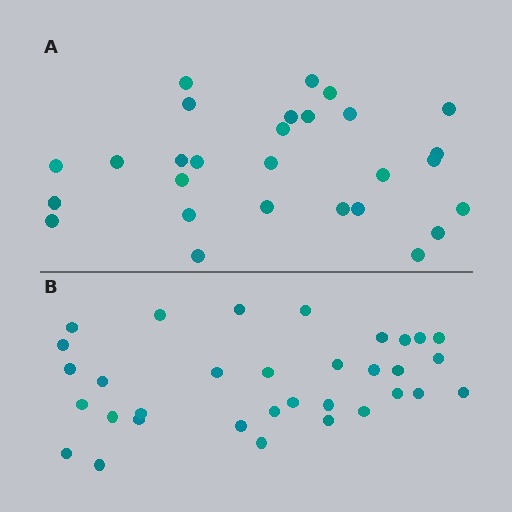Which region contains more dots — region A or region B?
Region B (the bottom region) has more dots.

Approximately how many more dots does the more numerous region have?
Region B has about 5 more dots than region A.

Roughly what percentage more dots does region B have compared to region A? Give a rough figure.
About 20% more.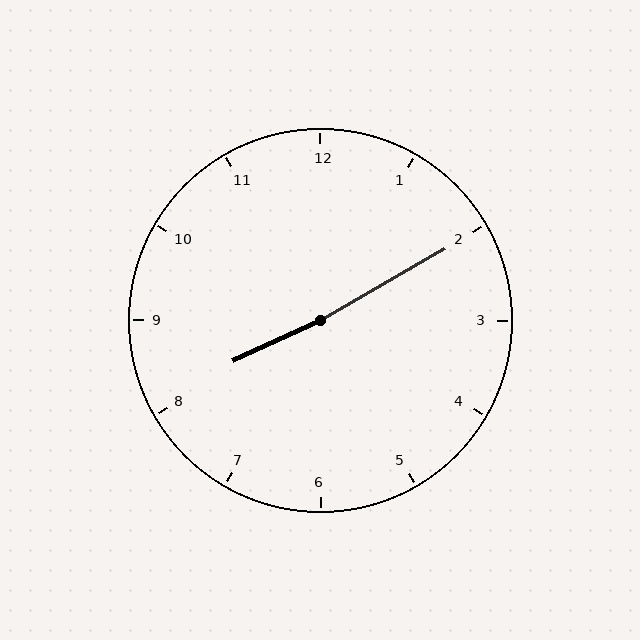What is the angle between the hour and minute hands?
Approximately 175 degrees.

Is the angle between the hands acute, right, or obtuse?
It is obtuse.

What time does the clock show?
8:10.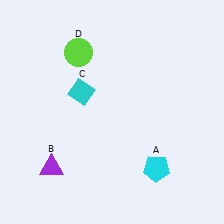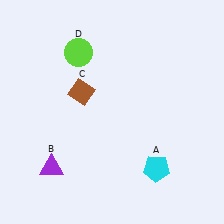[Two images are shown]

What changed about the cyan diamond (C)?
In Image 1, C is cyan. In Image 2, it changed to brown.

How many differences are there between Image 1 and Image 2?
There is 1 difference between the two images.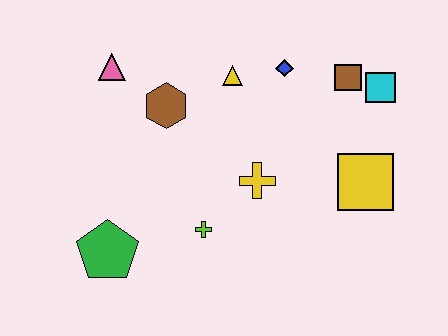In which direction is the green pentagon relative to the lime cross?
The green pentagon is to the left of the lime cross.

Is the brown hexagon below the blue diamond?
Yes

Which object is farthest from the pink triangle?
The yellow square is farthest from the pink triangle.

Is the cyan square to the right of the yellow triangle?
Yes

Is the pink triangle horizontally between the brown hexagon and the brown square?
No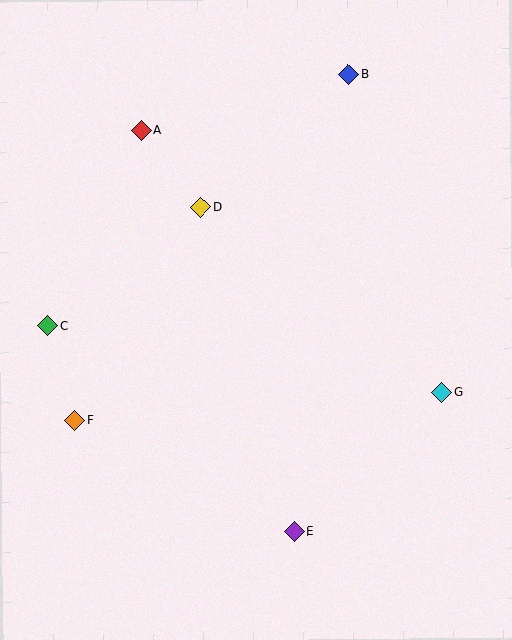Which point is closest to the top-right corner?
Point B is closest to the top-right corner.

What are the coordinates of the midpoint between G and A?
The midpoint between G and A is at (291, 262).